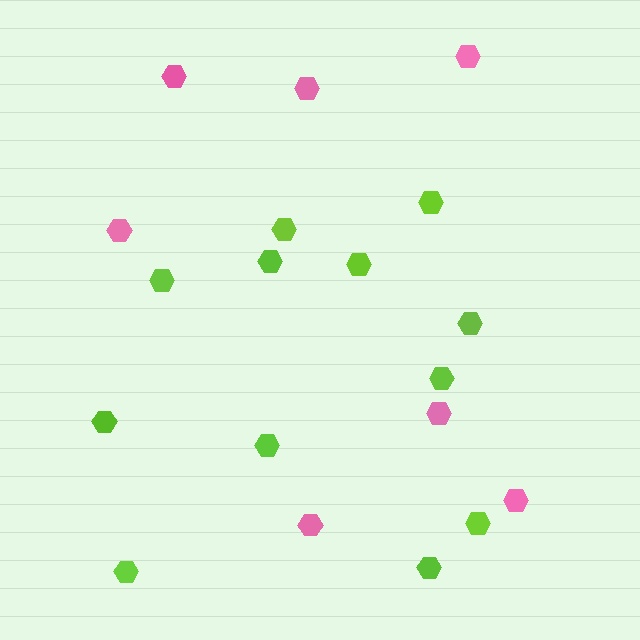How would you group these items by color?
There are 2 groups: one group of lime hexagons (12) and one group of pink hexagons (7).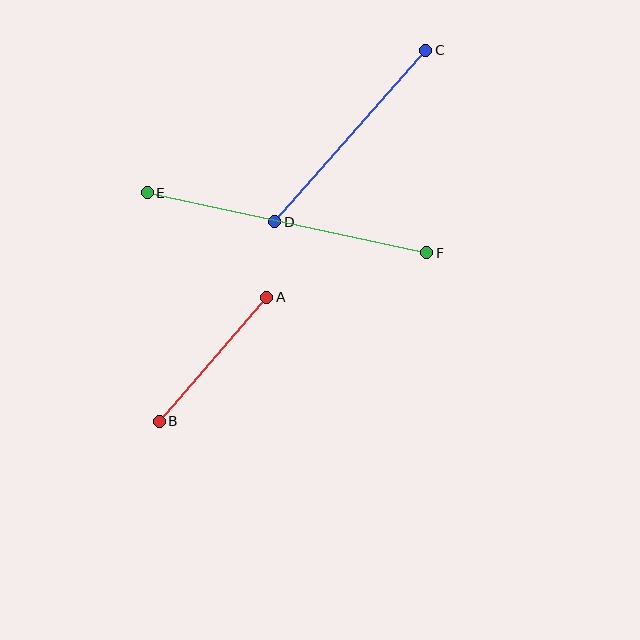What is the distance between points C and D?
The distance is approximately 229 pixels.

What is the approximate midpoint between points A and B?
The midpoint is at approximately (213, 359) pixels.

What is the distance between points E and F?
The distance is approximately 286 pixels.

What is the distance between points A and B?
The distance is approximately 164 pixels.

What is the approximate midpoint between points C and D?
The midpoint is at approximately (350, 136) pixels.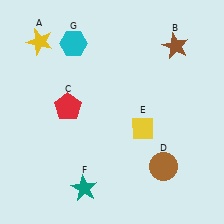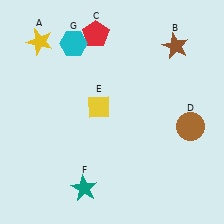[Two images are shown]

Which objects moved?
The objects that moved are: the red pentagon (C), the brown circle (D), the yellow diamond (E).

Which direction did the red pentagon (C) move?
The red pentagon (C) moved up.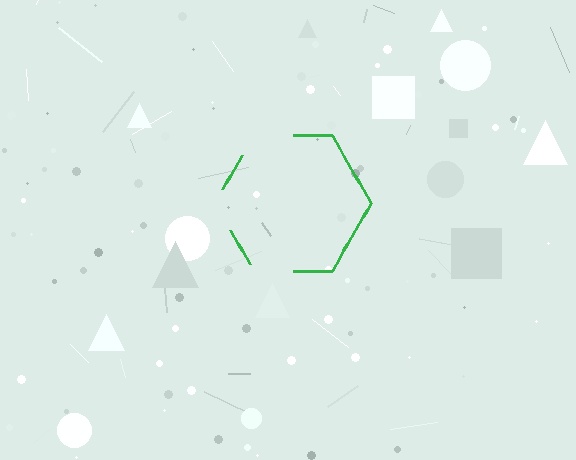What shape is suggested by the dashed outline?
The dashed outline suggests a hexagon.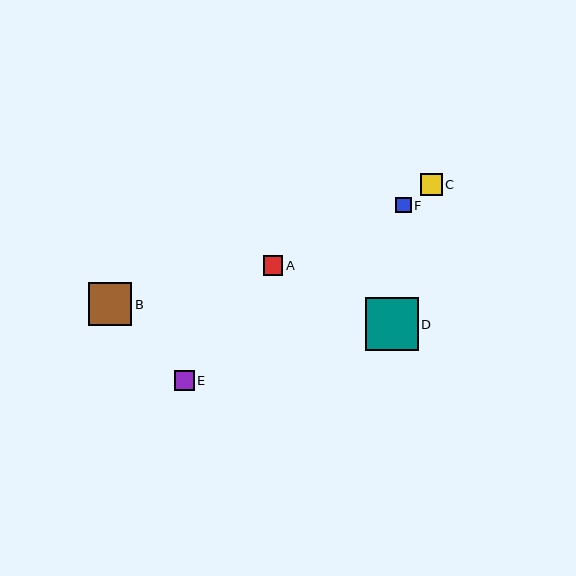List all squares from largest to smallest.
From largest to smallest: D, B, C, A, E, F.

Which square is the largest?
Square D is the largest with a size of approximately 53 pixels.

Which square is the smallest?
Square F is the smallest with a size of approximately 15 pixels.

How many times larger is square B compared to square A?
Square B is approximately 2.2 times the size of square A.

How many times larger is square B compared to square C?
Square B is approximately 1.9 times the size of square C.